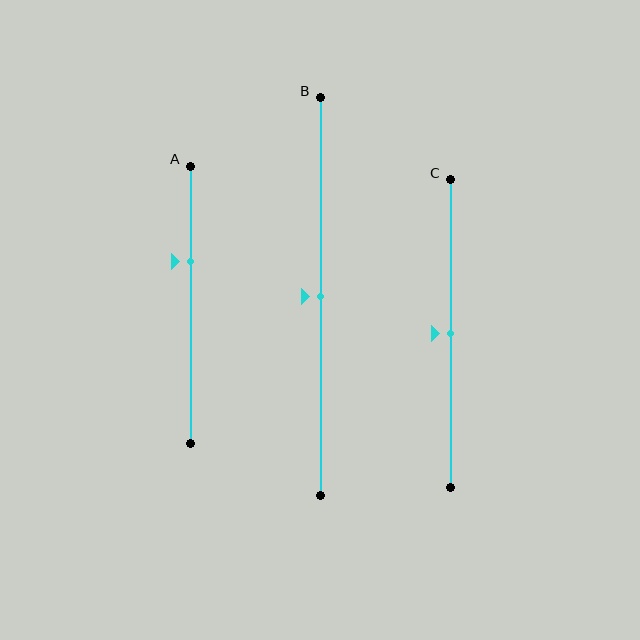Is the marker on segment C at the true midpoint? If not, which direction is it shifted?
Yes, the marker on segment C is at the true midpoint.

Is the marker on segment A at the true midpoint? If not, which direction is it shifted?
No, the marker on segment A is shifted upward by about 16% of the segment length.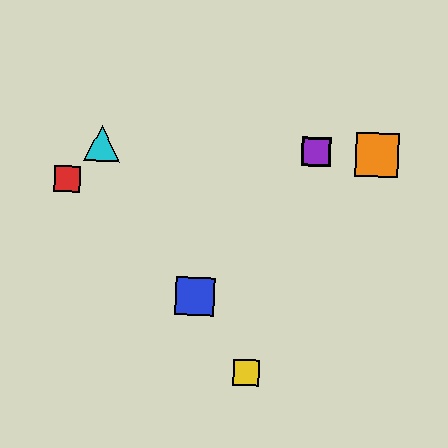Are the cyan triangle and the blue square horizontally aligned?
No, the cyan triangle is at y≈143 and the blue square is at y≈296.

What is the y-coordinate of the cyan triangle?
The cyan triangle is at y≈143.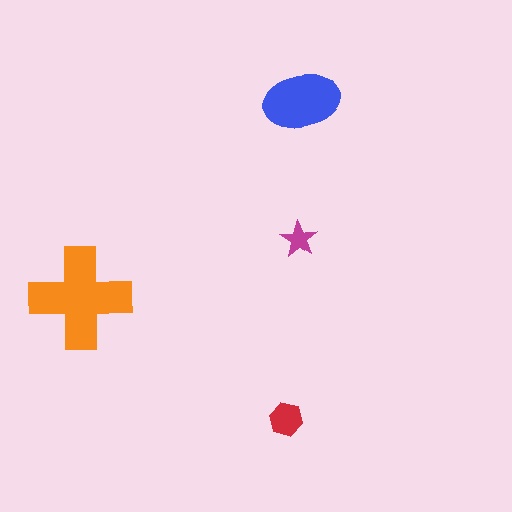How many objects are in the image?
There are 4 objects in the image.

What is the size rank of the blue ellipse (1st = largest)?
2nd.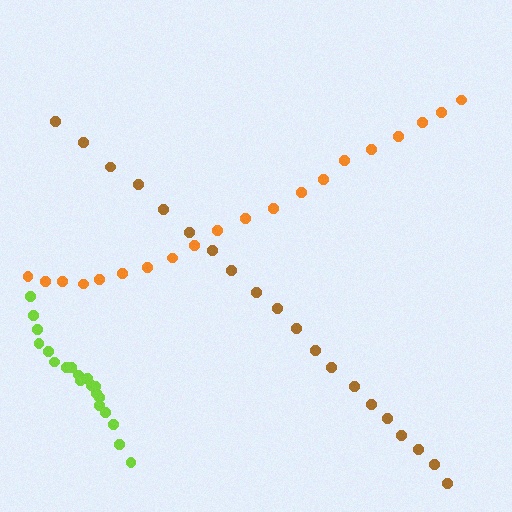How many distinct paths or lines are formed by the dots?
There are 3 distinct paths.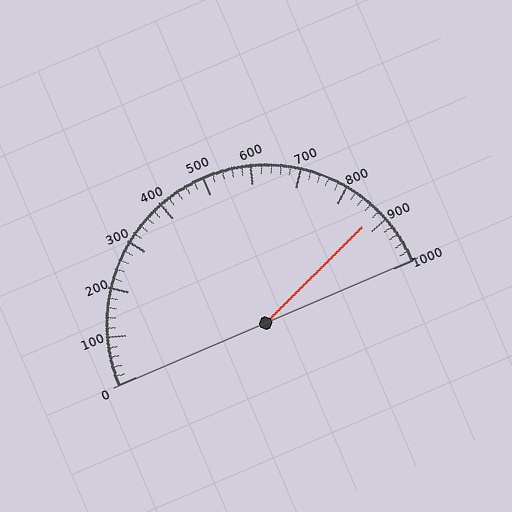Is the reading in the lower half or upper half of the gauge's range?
The reading is in the upper half of the range (0 to 1000).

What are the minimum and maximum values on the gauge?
The gauge ranges from 0 to 1000.